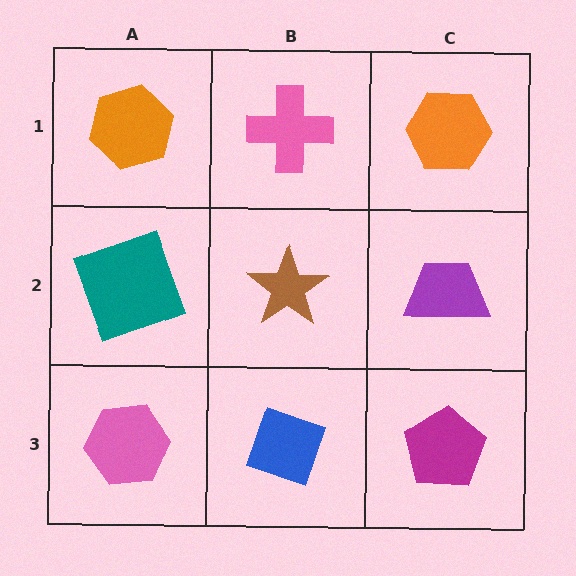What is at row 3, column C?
A magenta pentagon.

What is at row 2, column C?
A purple trapezoid.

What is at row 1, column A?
An orange hexagon.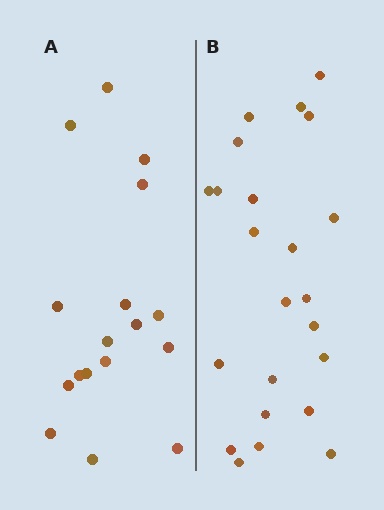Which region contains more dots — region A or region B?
Region B (the right region) has more dots.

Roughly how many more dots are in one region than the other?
Region B has about 6 more dots than region A.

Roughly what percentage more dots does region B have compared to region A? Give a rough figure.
About 35% more.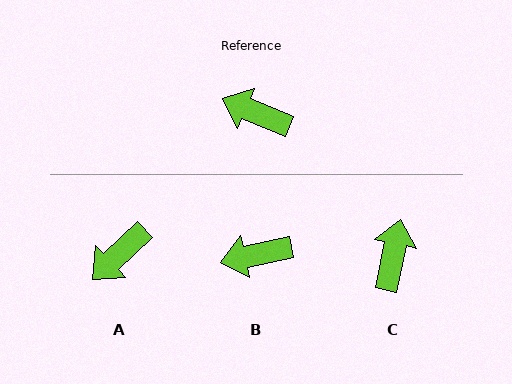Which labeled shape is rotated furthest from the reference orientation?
C, about 78 degrees away.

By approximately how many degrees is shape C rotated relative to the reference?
Approximately 78 degrees clockwise.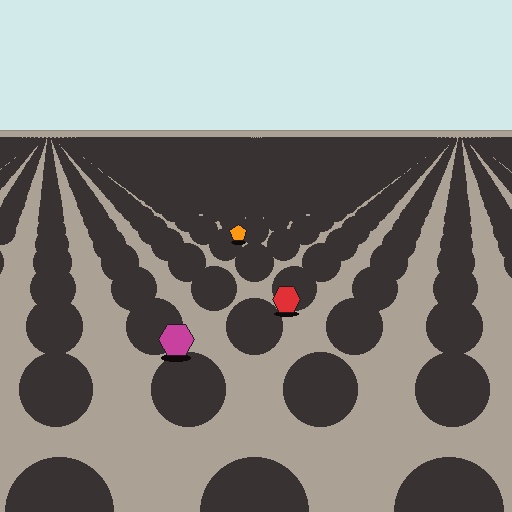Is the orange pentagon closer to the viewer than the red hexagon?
No. The red hexagon is closer — you can tell from the texture gradient: the ground texture is coarser near it.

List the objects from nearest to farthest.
From nearest to farthest: the magenta hexagon, the red hexagon, the orange pentagon.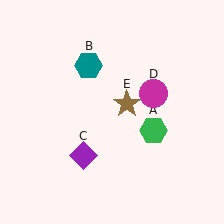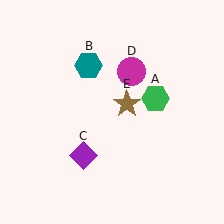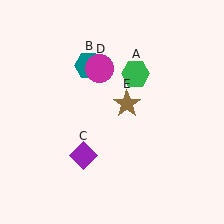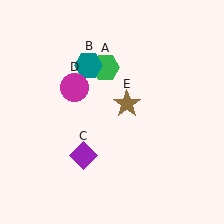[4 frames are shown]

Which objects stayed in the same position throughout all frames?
Teal hexagon (object B) and purple diamond (object C) and brown star (object E) remained stationary.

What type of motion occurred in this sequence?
The green hexagon (object A), magenta circle (object D) rotated counterclockwise around the center of the scene.